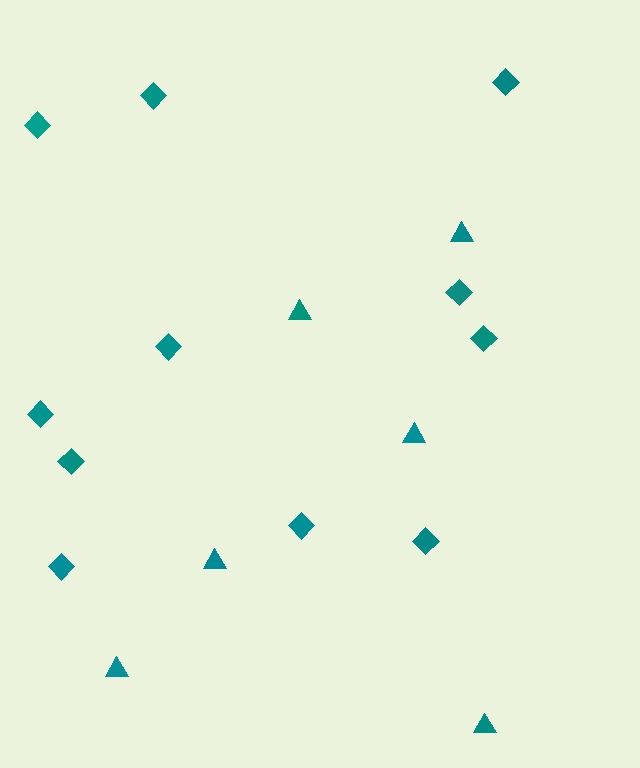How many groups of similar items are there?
There are 2 groups: one group of triangles (6) and one group of diamonds (11).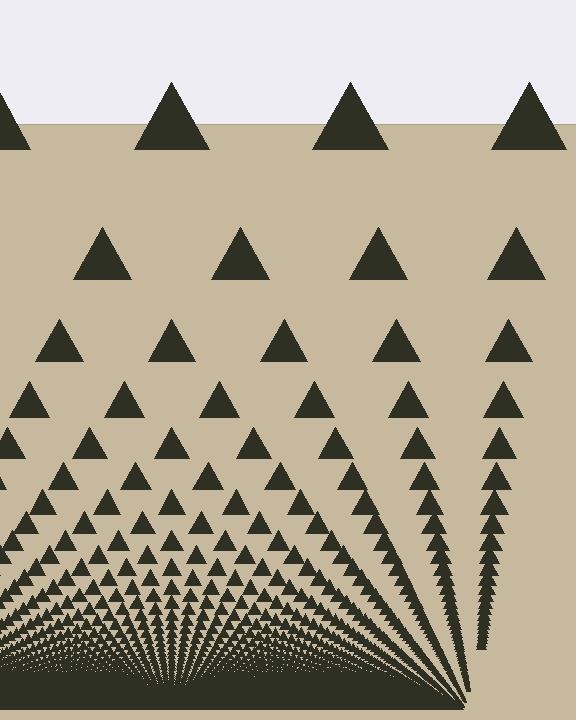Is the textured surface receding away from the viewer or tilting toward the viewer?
The surface appears to tilt toward the viewer. Texture elements get larger and sparser toward the top.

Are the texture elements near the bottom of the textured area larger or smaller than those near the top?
Smaller. The gradient is inverted — elements near the bottom are smaller and denser.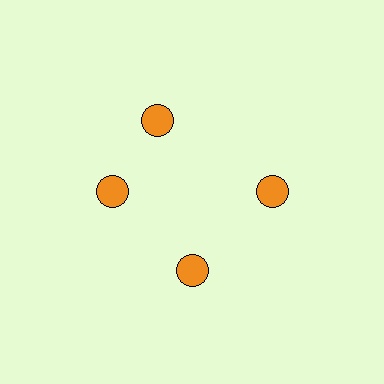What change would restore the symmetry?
The symmetry would be restored by rotating it back into even spacing with its neighbors so that all 4 circles sit at equal angles and equal distance from the center.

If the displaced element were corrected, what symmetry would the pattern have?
It would have 4-fold rotational symmetry — the pattern would map onto itself every 90 degrees.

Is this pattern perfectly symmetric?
No. The 4 orange circles are arranged in a ring, but one element near the 12 o'clock position is rotated out of alignment along the ring, breaking the 4-fold rotational symmetry.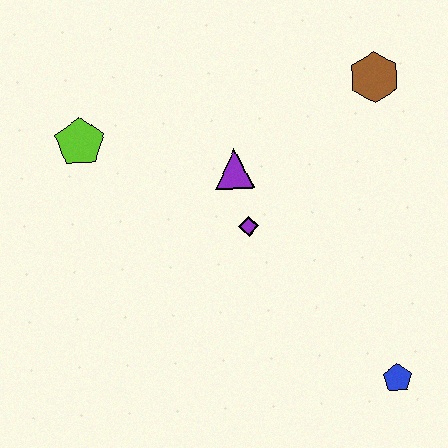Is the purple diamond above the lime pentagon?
No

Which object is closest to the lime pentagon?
The purple triangle is closest to the lime pentagon.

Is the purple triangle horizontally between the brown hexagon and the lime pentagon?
Yes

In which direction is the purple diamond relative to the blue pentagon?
The purple diamond is above the blue pentagon.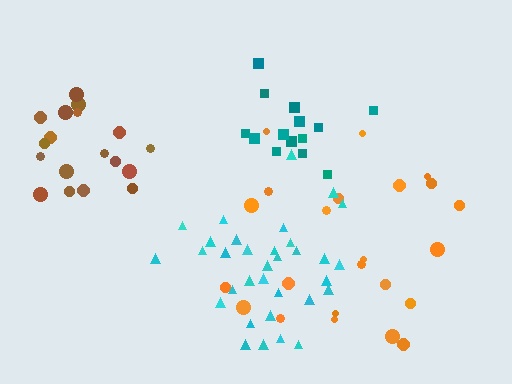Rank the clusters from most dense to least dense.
teal, brown, cyan, orange.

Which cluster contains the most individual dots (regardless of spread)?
Cyan (33).